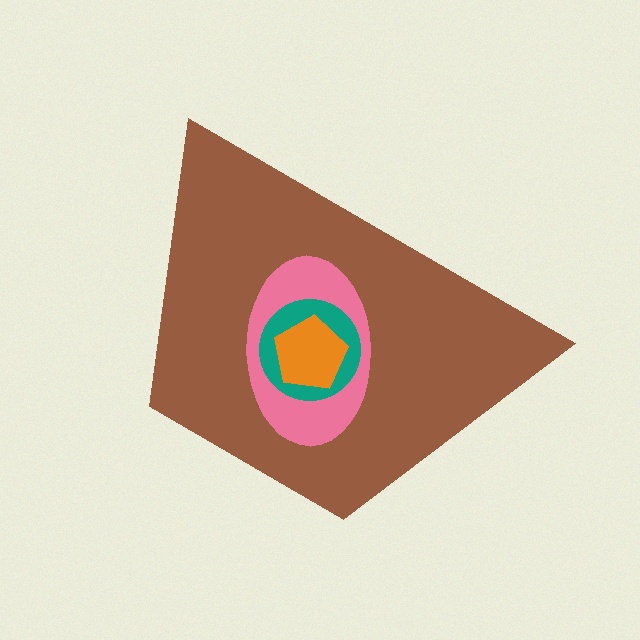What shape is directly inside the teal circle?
The orange pentagon.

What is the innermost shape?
The orange pentagon.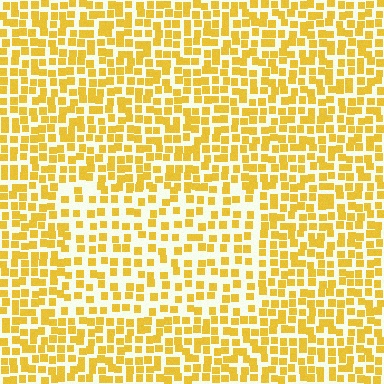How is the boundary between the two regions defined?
The boundary is defined by a change in element density (approximately 1.6x ratio). All elements are the same color, size, and shape.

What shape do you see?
I see a rectangle.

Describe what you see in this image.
The image contains small yellow elements arranged at two different densities. A rectangle-shaped region is visible where the elements are less densely packed than the surrounding area.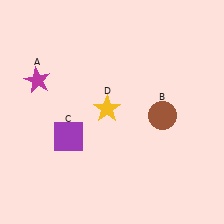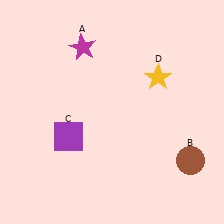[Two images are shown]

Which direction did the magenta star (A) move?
The magenta star (A) moved right.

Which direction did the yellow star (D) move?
The yellow star (D) moved right.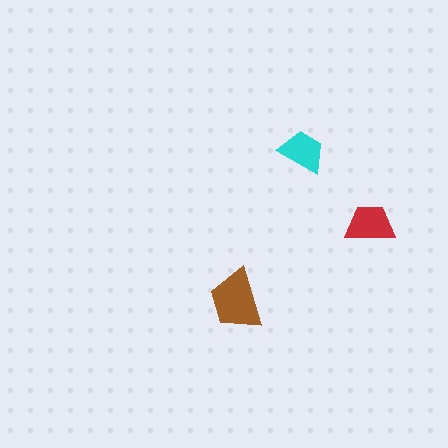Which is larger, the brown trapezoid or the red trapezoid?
The brown one.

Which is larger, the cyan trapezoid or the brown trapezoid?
The brown one.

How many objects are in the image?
There are 3 objects in the image.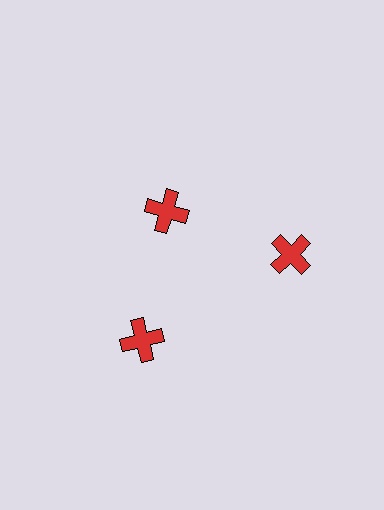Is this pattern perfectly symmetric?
No. The 3 red crosses are arranged in a ring, but one element near the 11 o'clock position is pulled inward toward the center, breaking the 3-fold rotational symmetry.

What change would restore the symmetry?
The symmetry would be restored by moving it outward, back onto the ring so that all 3 crosses sit at equal angles and equal distance from the center.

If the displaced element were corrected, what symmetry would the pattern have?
It would have 3-fold rotational symmetry — the pattern would map onto itself every 120 degrees.